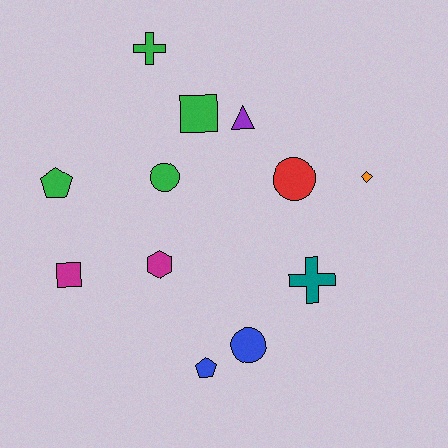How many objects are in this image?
There are 12 objects.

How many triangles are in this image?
There is 1 triangle.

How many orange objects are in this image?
There is 1 orange object.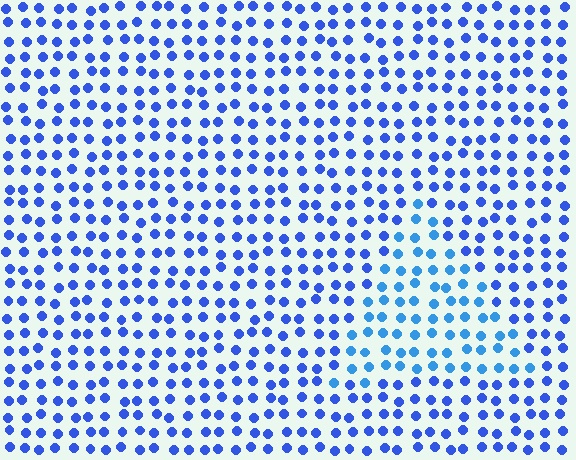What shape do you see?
I see a triangle.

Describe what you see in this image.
The image is filled with small blue elements in a uniform arrangement. A triangle-shaped region is visible where the elements are tinted to a slightly different hue, forming a subtle color boundary.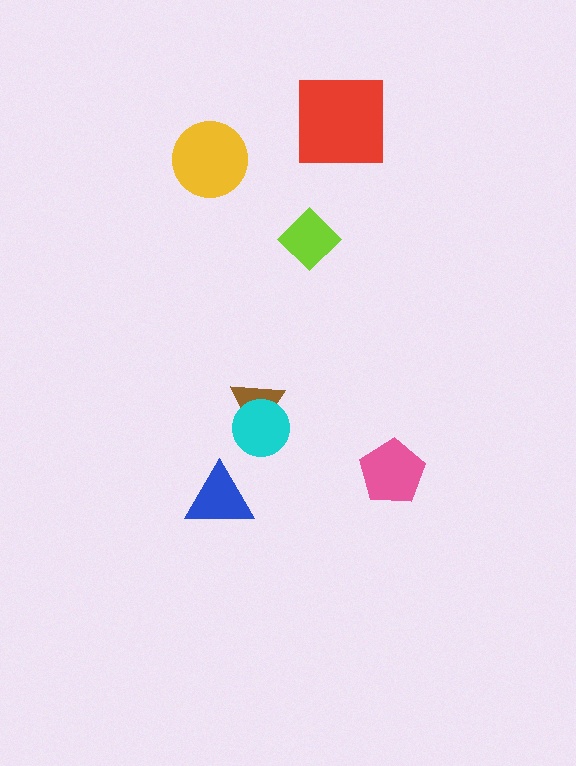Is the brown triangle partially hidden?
Yes, it is partially covered by another shape.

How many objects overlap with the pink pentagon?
0 objects overlap with the pink pentagon.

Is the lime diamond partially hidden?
No, no other shape covers it.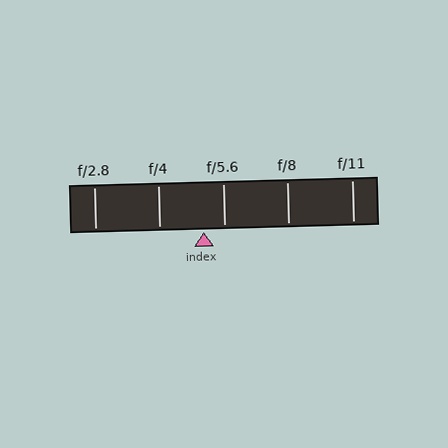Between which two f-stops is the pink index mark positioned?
The index mark is between f/4 and f/5.6.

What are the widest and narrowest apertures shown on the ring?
The widest aperture shown is f/2.8 and the narrowest is f/11.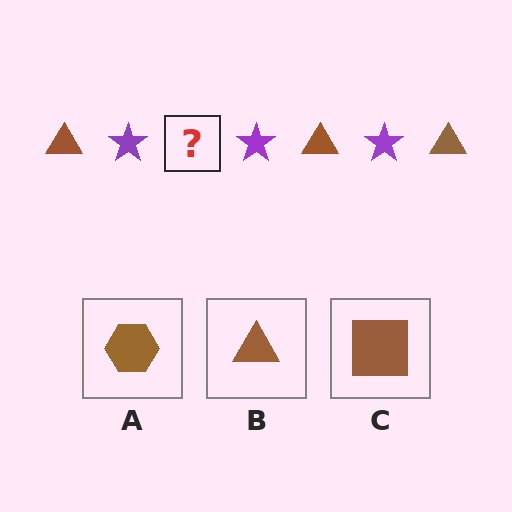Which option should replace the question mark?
Option B.